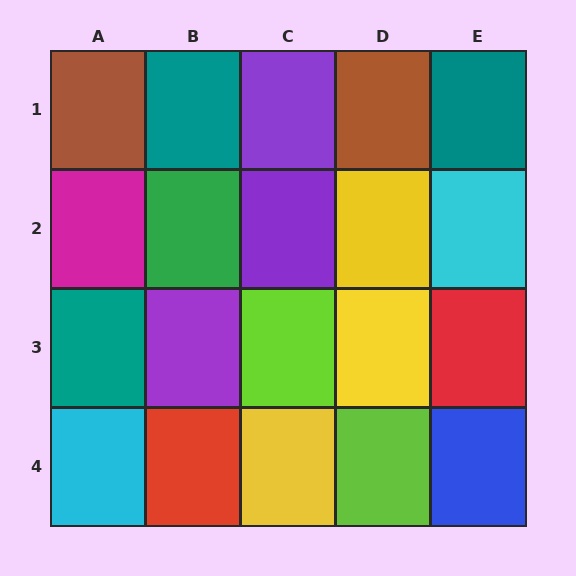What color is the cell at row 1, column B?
Teal.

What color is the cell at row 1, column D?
Brown.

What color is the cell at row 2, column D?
Yellow.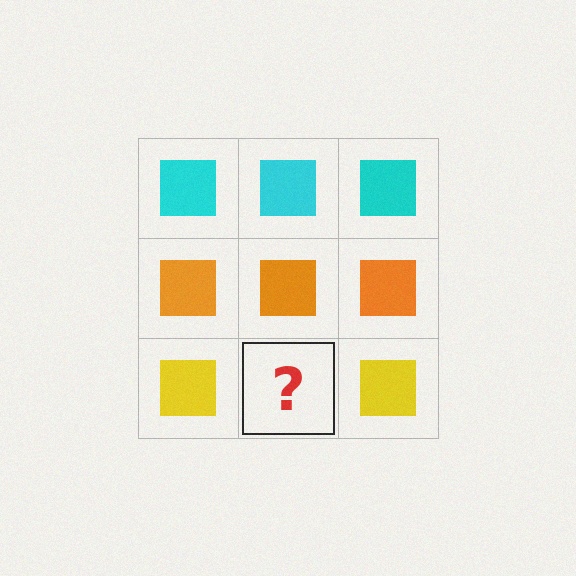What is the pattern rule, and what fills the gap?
The rule is that each row has a consistent color. The gap should be filled with a yellow square.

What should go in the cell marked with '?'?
The missing cell should contain a yellow square.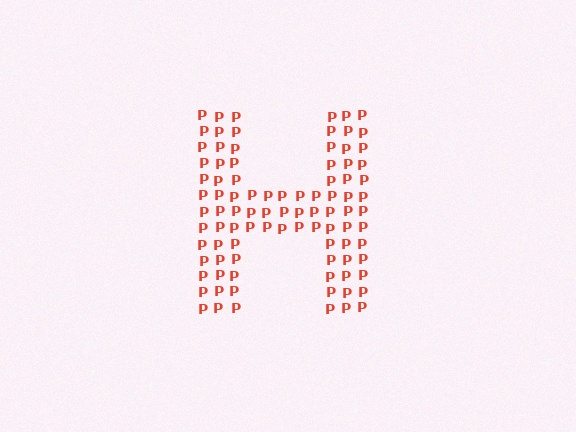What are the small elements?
The small elements are letter P's.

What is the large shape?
The large shape is the letter H.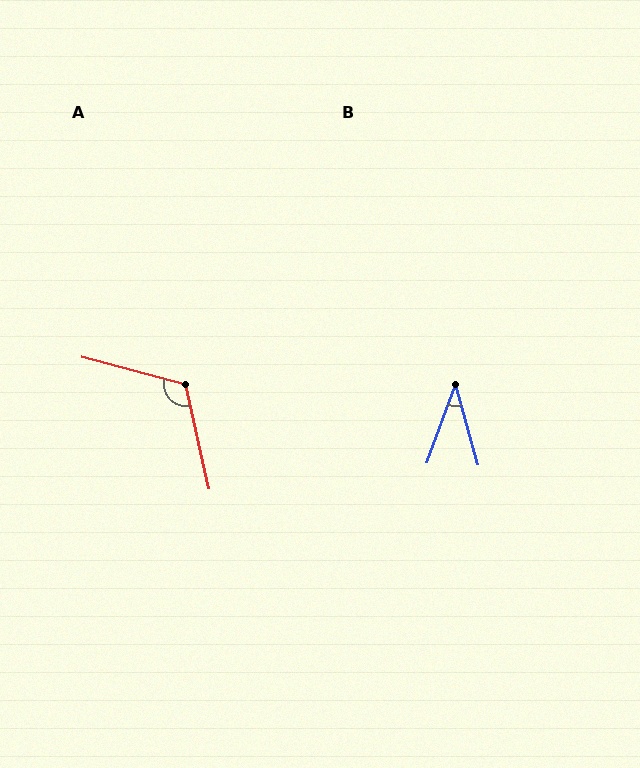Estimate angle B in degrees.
Approximately 36 degrees.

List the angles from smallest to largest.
B (36°), A (117°).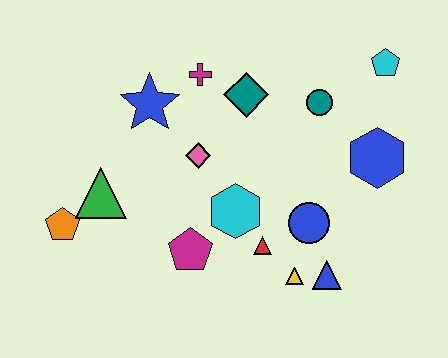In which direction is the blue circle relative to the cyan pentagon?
The blue circle is below the cyan pentagon.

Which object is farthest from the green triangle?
The cyan pentagon is farthest from the green triangle.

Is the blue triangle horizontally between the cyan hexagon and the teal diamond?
No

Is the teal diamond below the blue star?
No